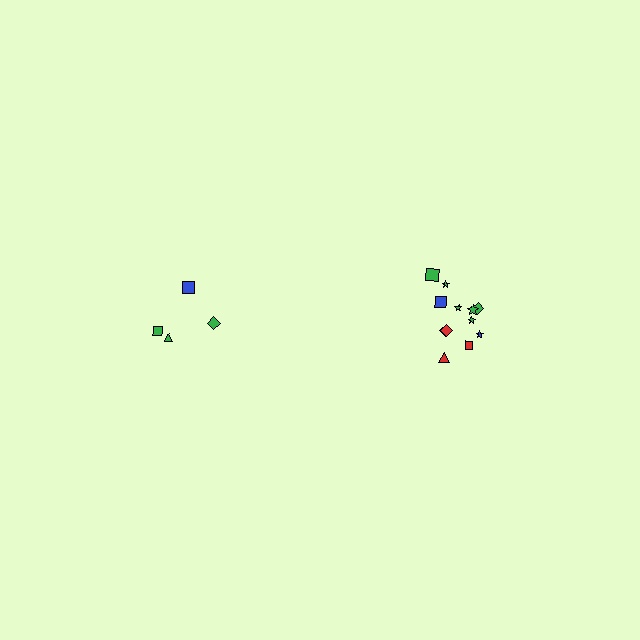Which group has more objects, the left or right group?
The right group.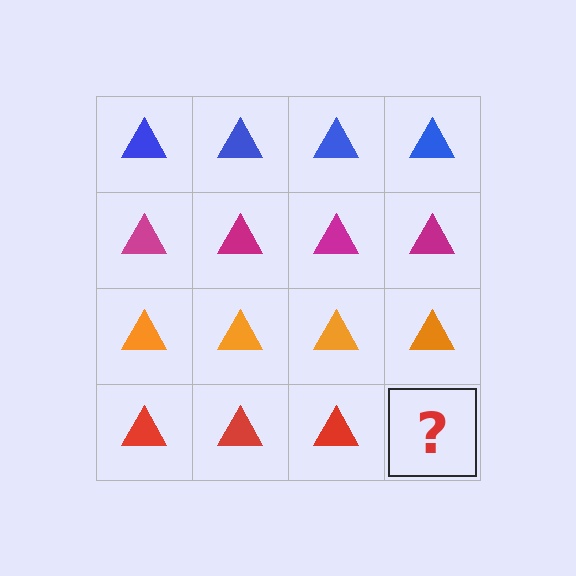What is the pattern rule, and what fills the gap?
The rule is that each row has a consistent color. The gap should be filled with a red triangle.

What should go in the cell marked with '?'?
The missing cell should contain a red triangle.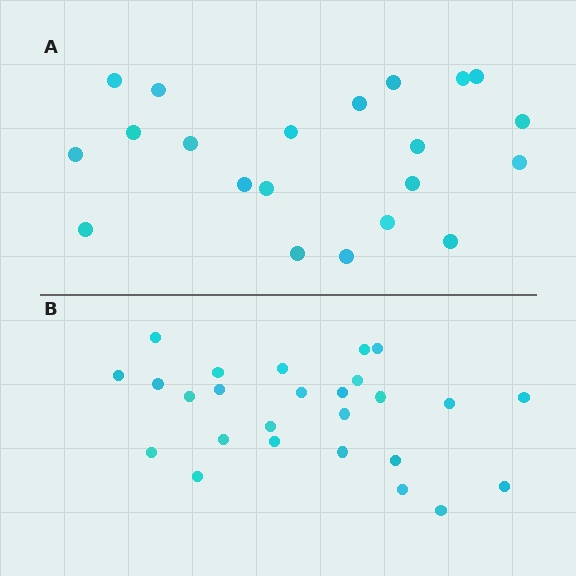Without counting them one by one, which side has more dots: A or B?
Region B (the bottom region) has more dots.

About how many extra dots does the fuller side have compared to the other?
Region B has about 5 more dots than region A.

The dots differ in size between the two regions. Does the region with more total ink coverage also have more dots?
No. Region A has more total ink coverage because its dots are larger, but region B actually contains more individual dots. Total area can be misleading — the number of items is what matters here.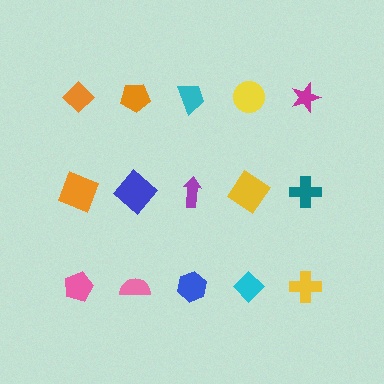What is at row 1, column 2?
An orange pentagon.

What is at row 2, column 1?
An orange square.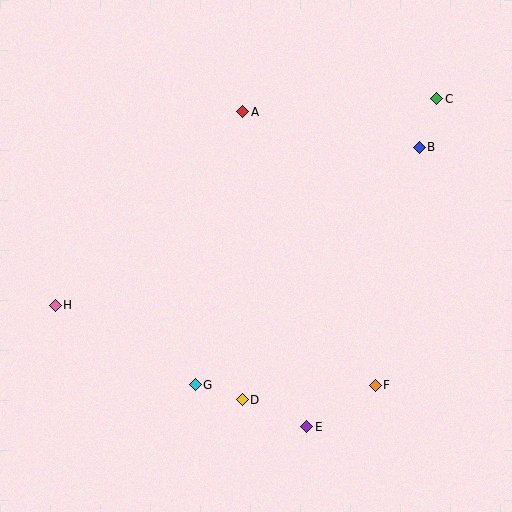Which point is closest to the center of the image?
Point G at (195, 385) is closest to the center.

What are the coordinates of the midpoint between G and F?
The midpoint between G and F is at (285, 385).